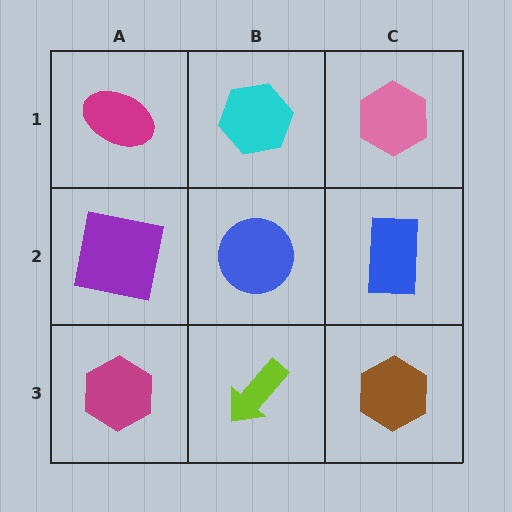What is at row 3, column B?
A lime arrow.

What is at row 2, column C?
A blue rectangle.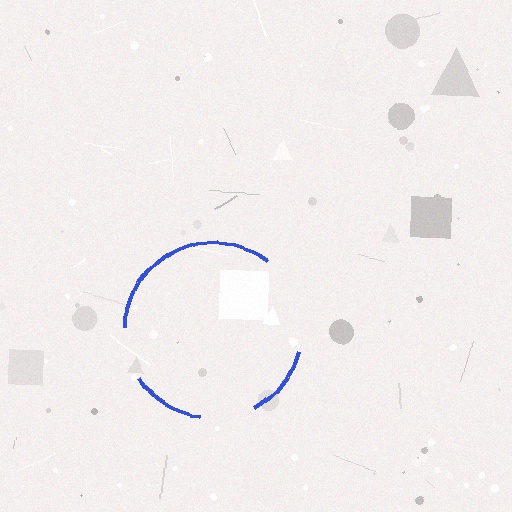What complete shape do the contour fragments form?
The contour fragments form a circle.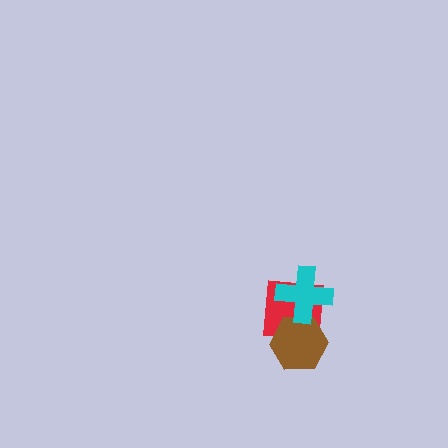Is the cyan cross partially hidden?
No, no other shape covers it.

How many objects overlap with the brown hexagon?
2 objects overlap with the brown hexagon.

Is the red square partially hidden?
Yes, it is partially covered by another shape.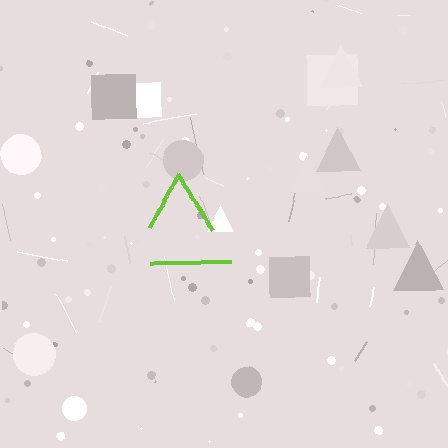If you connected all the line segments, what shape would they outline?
They would outline a triangle.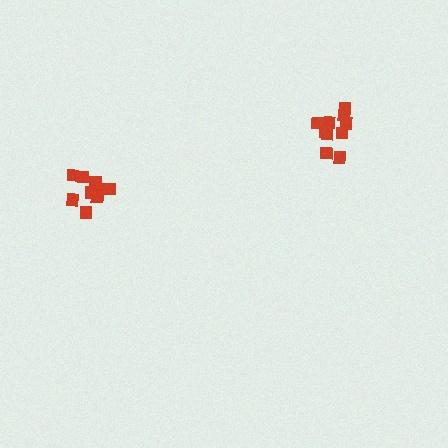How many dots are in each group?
Group 1: 10 dots, Group 2: 9 dots (19 total).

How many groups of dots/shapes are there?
There are 2 groups.